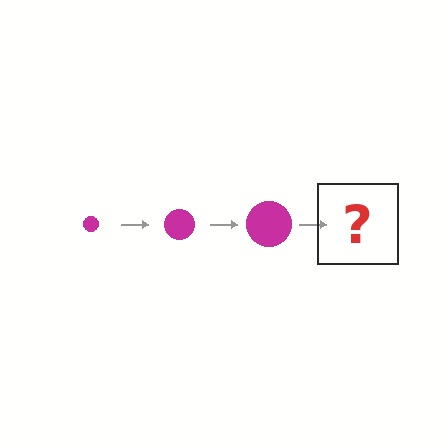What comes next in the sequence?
The next element should be a magenta circle, larger than the previous one.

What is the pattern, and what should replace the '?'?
The pattern is that the circle gets progressively larger each step. The '?' should be a magenta circle, larger than the previous one.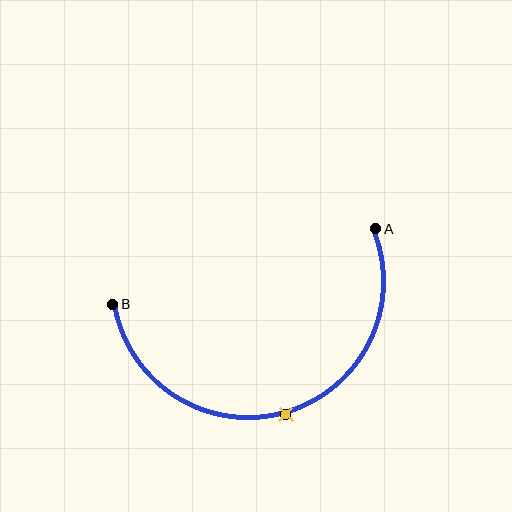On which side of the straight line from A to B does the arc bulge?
The arc bulges below the straight line connecting A and B.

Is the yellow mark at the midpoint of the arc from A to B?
Yes. The yellow mark lies on the arc at equal arc-length from both A and B — it is the arc midpoint.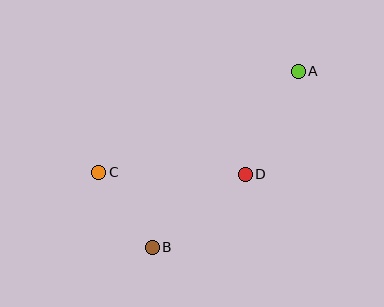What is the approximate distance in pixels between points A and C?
The distance between A and C is approximately 224 pixels.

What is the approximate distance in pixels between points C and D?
The distance between C and D is approximately 146 pixels.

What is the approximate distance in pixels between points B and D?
The distance between B and D is approximately 118 pixels.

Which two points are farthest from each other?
Points A and B are farthest from each other.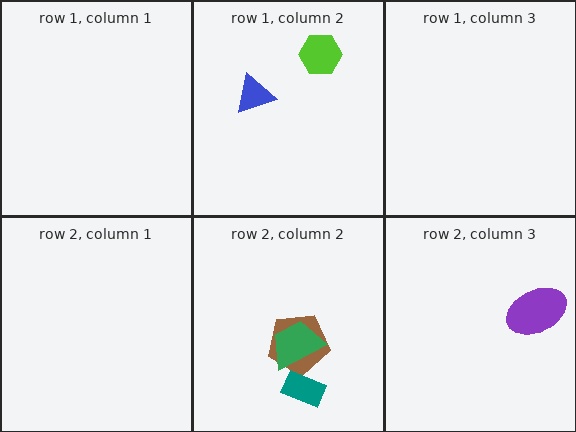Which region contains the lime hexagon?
The row 1, column 2 region.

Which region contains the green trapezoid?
The row 2, column 2 region.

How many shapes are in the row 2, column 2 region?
3.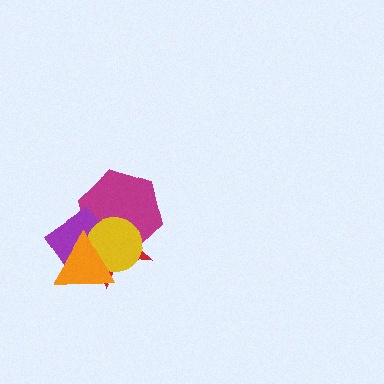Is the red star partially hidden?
Yes, it is partially covered by another shape.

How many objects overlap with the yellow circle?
4 objects overlap with the yellow circle.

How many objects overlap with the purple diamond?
4 objects overlap with the purple diamond.